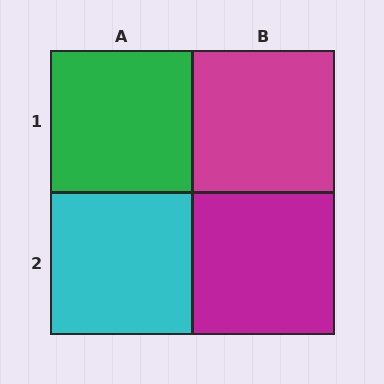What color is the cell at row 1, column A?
Green.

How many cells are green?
1 cell is green.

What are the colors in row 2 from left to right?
Cyan, magenta.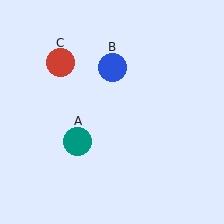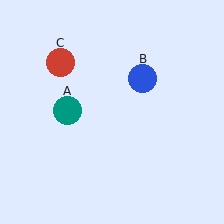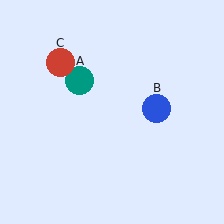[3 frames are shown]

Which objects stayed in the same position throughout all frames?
Red circle (object C) remained stationary.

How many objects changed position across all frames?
2 objects changed position: teal circle (object A), blue circle (object B).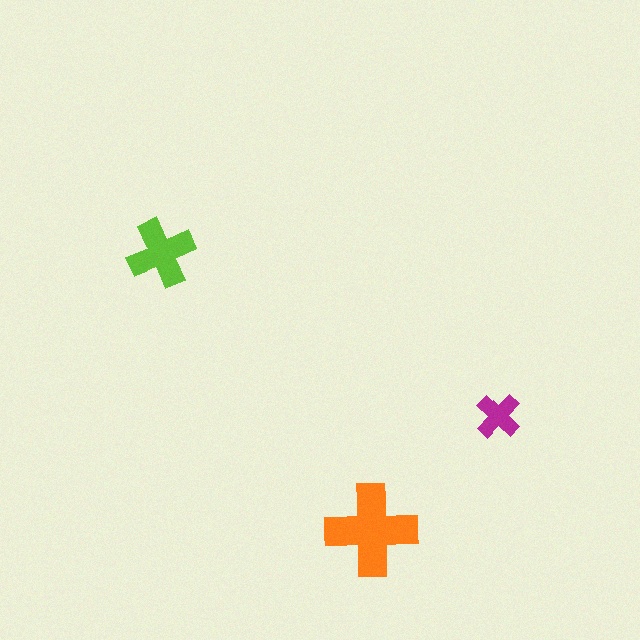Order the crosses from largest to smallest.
the orange one, the lime one, the magenta one.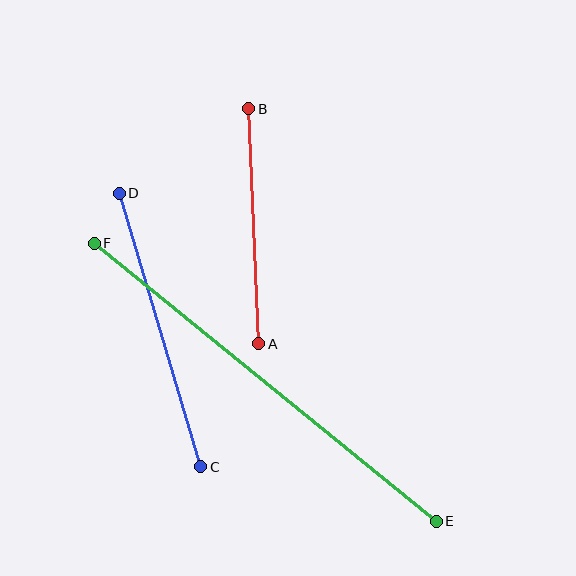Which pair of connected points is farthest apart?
Points E and F are farthest apart.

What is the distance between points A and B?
The distance is approximately 235 pixels.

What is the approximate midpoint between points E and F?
The midpoint is at approximately (265, 382) pixels.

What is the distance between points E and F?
The distance is approximately 441 pixels.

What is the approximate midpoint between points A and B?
The midpoint is at approximately (254, 226) pixels.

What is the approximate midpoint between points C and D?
The midpoint is at approximately (160, 330) pixels.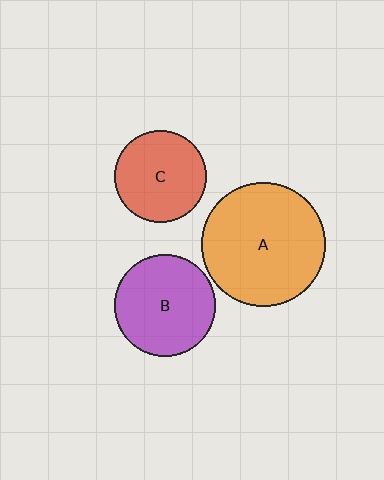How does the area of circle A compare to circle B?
Approximately 1.5 times.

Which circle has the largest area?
Circle A (orange).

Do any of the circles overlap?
No, none of the circles overlap.